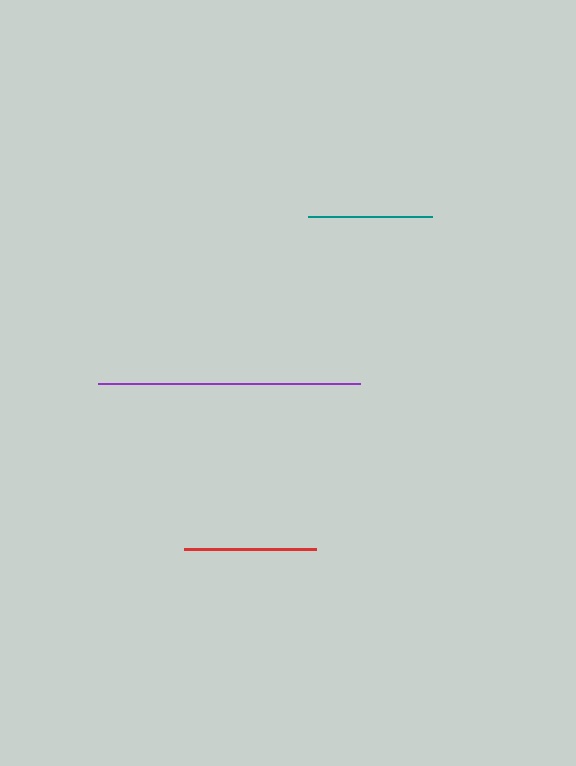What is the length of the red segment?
The red segment is approximately 132 pixels long.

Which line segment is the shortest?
The teal line is the shortest at approximately 124 pixels.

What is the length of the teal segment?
The teal segment is approximately 124 pixels long.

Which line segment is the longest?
The purple line is the longest at approximately 262 pixels.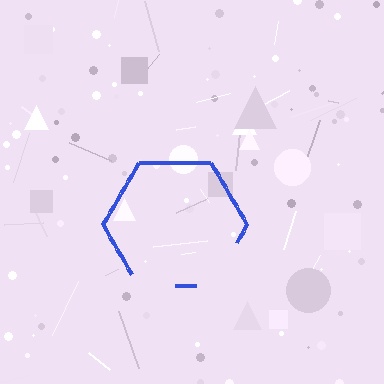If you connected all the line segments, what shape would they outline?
They would outline a hexagon.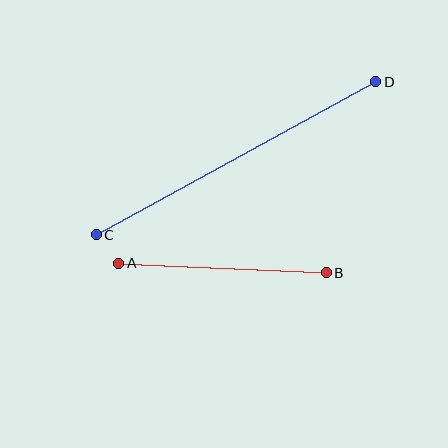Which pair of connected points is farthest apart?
Points C and D are farthest apart.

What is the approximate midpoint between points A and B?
The midpoint is at approximately (223, 268) pixels.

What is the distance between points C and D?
The distance is approximately 319 pixels.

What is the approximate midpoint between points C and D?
The midpoint is at approximately (236, 158) pixels.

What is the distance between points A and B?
The distance is approximately 208 pixels.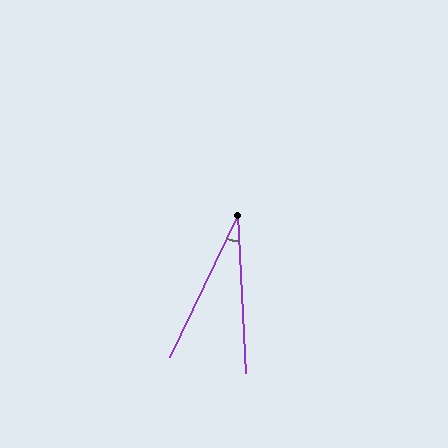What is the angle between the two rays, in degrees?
Approximately 29 degrees.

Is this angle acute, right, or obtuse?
It is acute.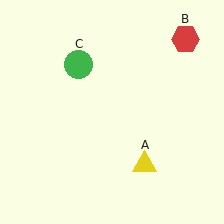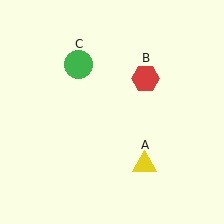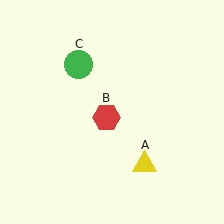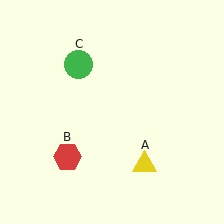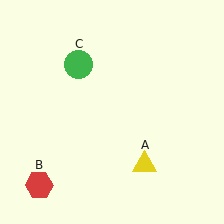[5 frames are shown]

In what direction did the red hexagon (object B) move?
The red hexagon (object B) moved down and to the left.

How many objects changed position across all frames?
1 object changed position: red hexagon (object B).